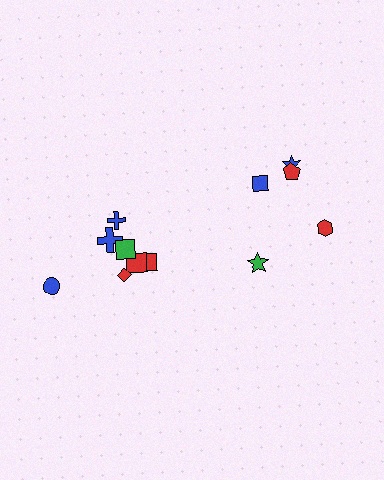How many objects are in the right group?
There are 5 objects.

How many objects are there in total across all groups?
There are 12 objects.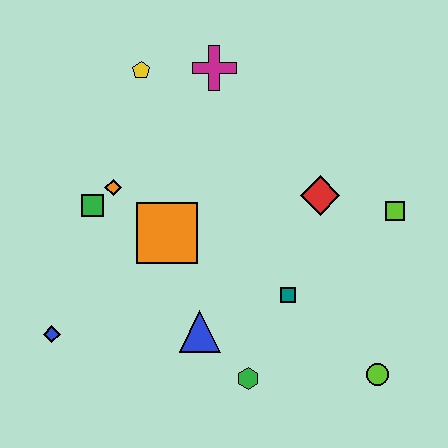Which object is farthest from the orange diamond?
The lime circle is farthest from the orange diamond.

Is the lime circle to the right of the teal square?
Yes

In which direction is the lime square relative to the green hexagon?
The lime square is above the green hexagon.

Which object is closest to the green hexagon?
The blue triangle is closest to the green hexagon.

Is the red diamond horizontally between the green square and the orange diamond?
No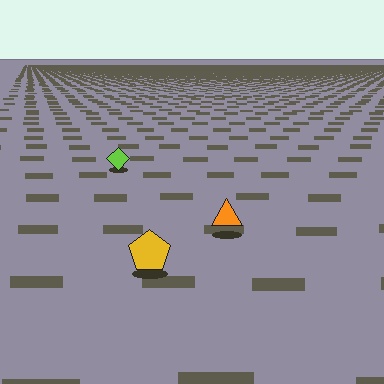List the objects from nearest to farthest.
From nearest to farthest: the yellow pentagon, the orange triangle, the lime diamond.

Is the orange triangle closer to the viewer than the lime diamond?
Yes. The orange triangle is closer — you can tell from the texture gradient: the ground texture is coarser near it.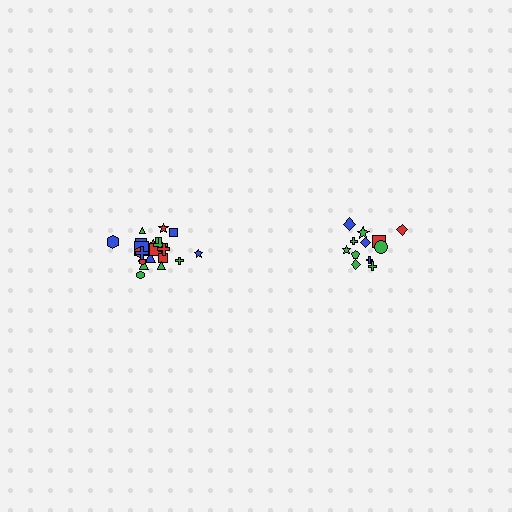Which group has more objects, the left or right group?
The left group.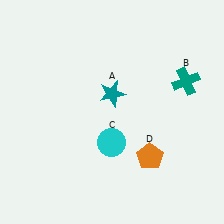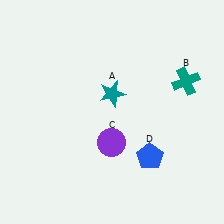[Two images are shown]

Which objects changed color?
C changed from cyan to purple. D changed from orange to blue.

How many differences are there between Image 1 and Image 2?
There are 2 differences between the two images.